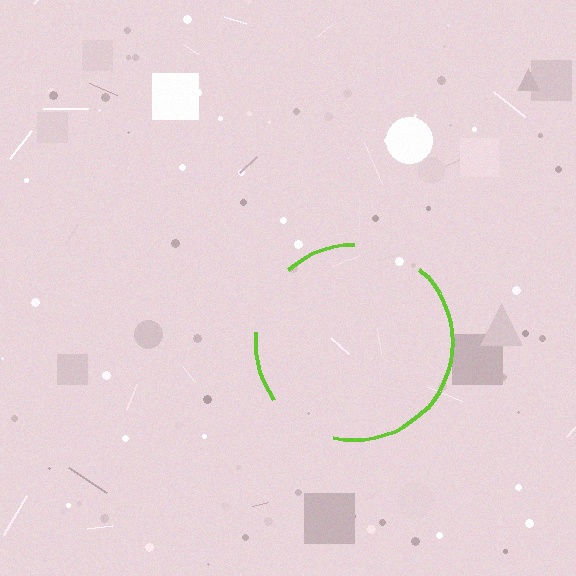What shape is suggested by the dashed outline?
The dashed outline suggests a circle.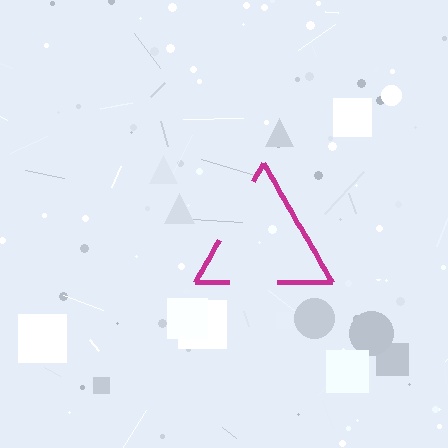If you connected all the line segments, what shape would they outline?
They would outline a triangle.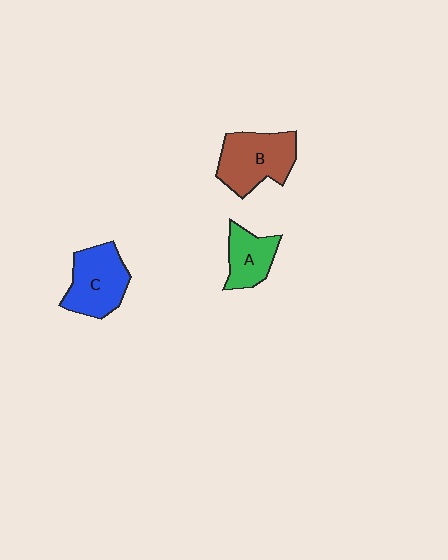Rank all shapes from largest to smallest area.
From largest to smallest: B (brown), C (blue), A (green).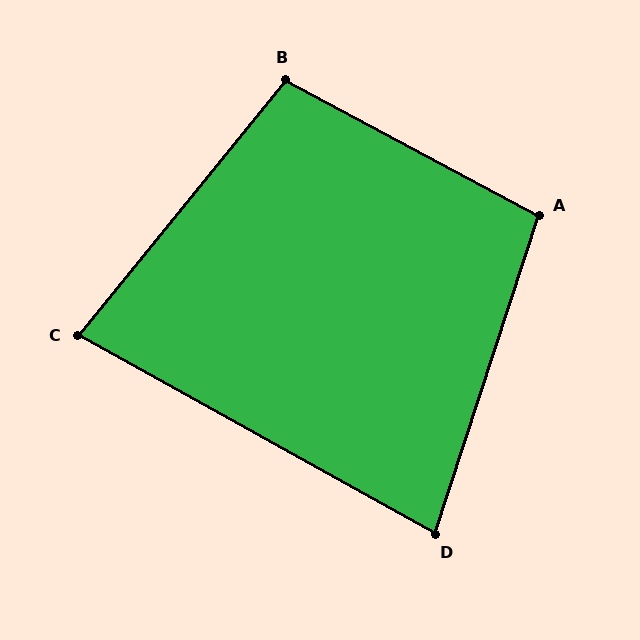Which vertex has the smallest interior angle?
D, at approximately 79 degrees.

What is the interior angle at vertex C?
Approximately 80 degrees (acute).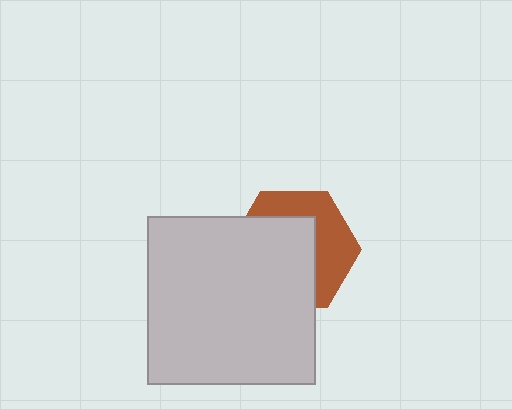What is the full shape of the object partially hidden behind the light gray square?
The partially hidden object is a brown hexagon.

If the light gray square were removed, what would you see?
You would see the complete brown hexagon.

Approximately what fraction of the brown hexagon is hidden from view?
Roughly 58% of the brown hexagon is hidden behind the light gray square.